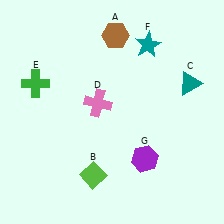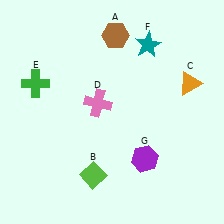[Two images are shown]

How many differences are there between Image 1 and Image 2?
There is 1 difference between the two images.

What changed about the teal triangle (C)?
In Image 1, C is teal. In Image 2, it changed to orange.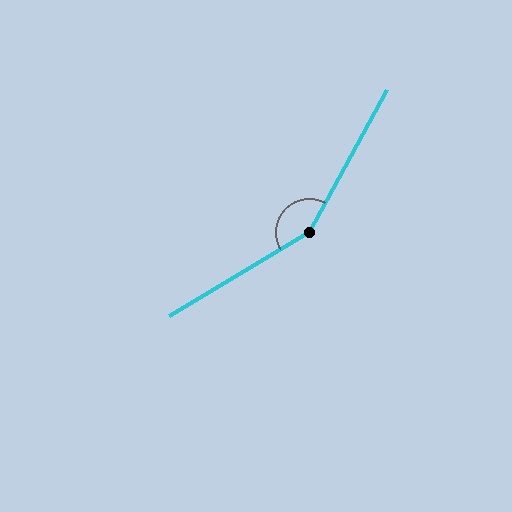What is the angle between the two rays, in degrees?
Approximately 149 degrees.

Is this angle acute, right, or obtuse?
It is obtuse.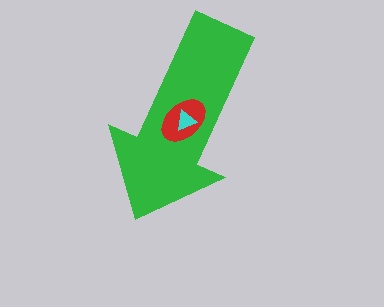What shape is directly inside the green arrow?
The red ellipse.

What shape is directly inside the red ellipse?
The cyan triangle.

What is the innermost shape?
The cyan triangle.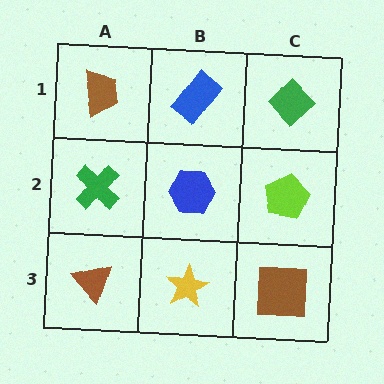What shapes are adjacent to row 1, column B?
A blue hexagon (row 2, column B), a brown trapezoid (row 1, column A), a green diamond (row 1, column C).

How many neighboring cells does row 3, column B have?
3.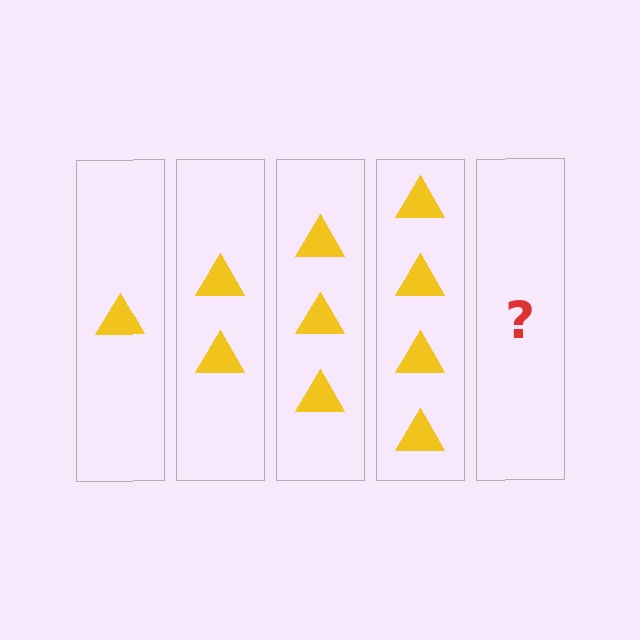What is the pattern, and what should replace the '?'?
The pattern is that each step adds one more triangle. The '?' should be 5 triangles.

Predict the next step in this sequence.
The next step is 5 triangles.